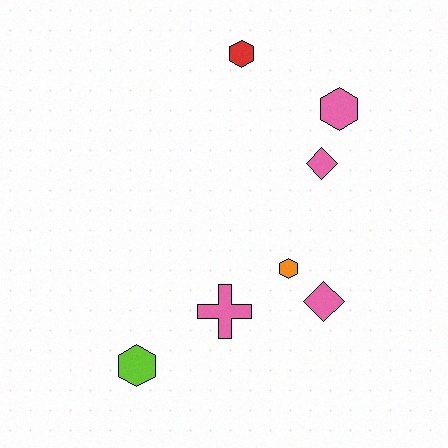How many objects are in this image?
There are 7 objects.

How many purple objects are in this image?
There are no purple objects.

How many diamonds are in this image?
There are 2 diamonds.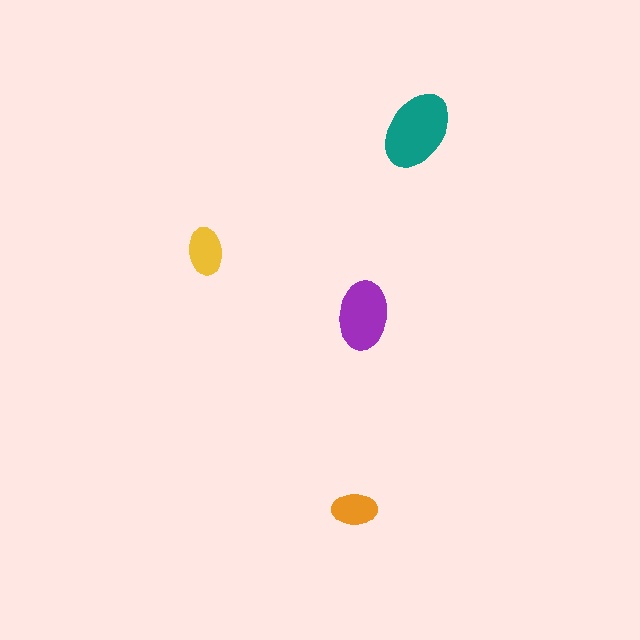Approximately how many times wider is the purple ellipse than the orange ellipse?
About 1.5 times wider.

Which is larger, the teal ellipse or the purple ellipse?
The teal one.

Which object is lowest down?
The orange ellipse is bottommost.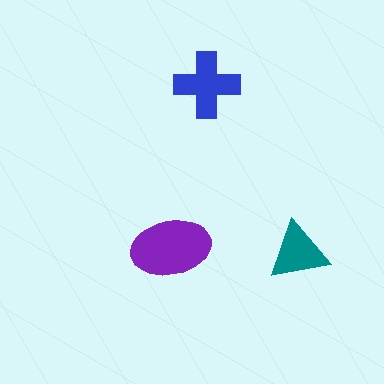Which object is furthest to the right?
The teal triangle is rightmost.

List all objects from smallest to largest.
The teal triangle, the blue cross, the purple ellipse.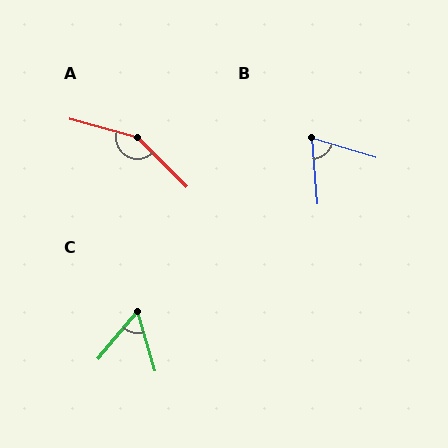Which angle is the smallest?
C, at approximately 56 degrees.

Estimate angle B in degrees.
Approximately 68 degrees.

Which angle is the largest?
A, at approximately 151 degrees.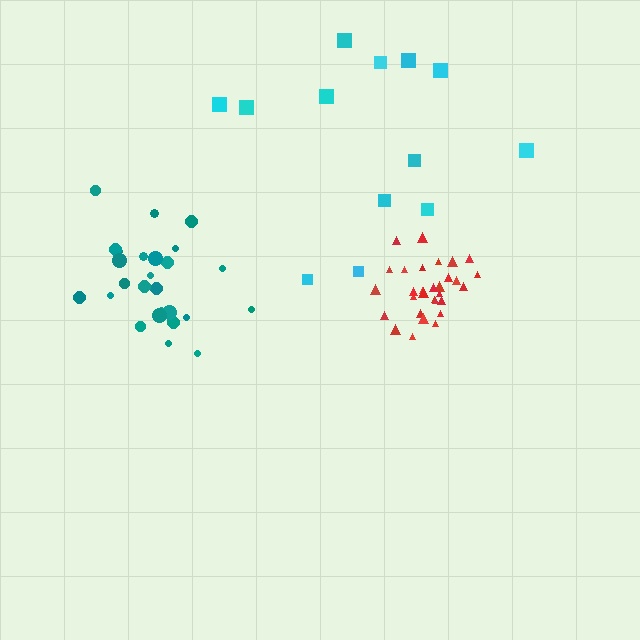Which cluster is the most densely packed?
Red.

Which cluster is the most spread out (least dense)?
Cyan.